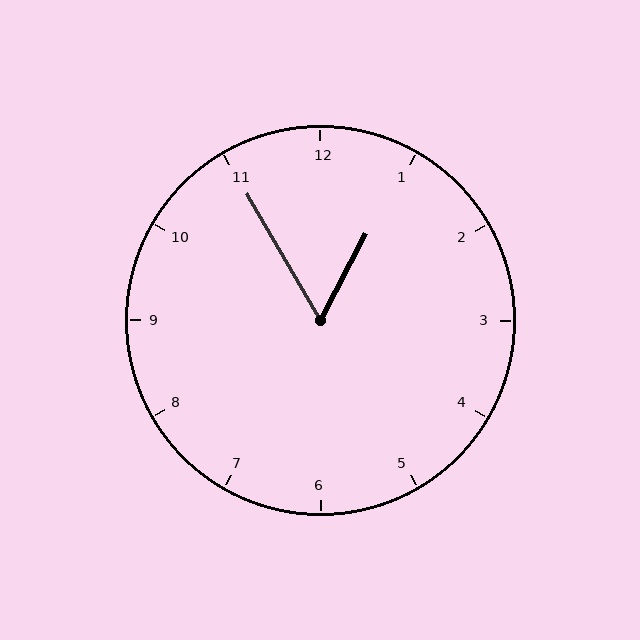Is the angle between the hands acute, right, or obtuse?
It is acute.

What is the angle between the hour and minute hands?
Approximately 58 degrees.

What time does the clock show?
12:55.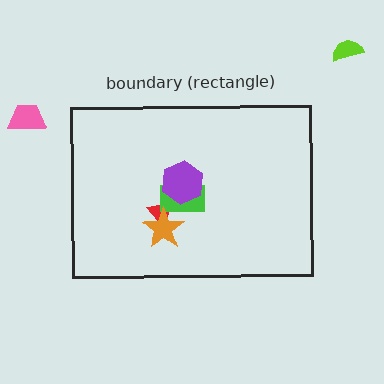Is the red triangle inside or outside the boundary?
Inside.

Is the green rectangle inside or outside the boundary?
Inside.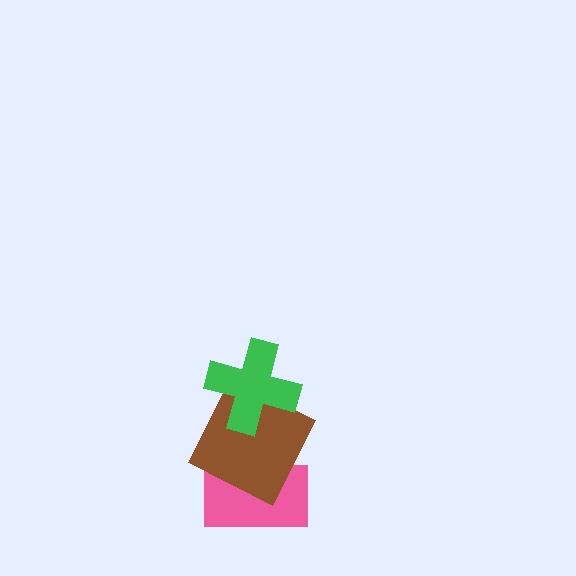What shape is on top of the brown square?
The green cross is on top of the brown square.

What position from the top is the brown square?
The brown square is 2nd from the top.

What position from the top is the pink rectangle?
The pink rectangle is 3rd from the top.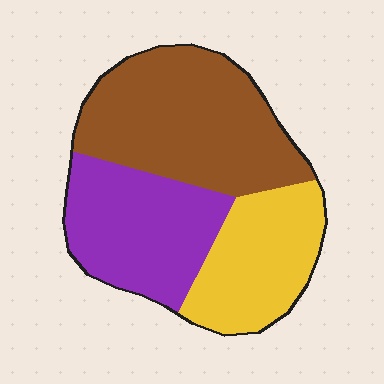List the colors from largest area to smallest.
From largest to smallest: brown, purple, yellow.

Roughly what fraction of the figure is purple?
Purple covers roughly 30% of the figure.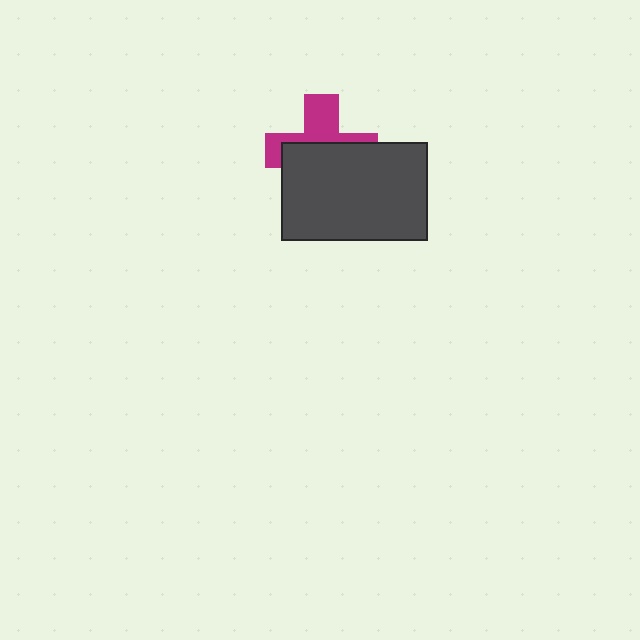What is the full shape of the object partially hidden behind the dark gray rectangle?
The partially hidden object is a magenta cross.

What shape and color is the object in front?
The object in front is a dark gray rectangle.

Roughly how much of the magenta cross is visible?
A small part of it is visible (roughly 41%).